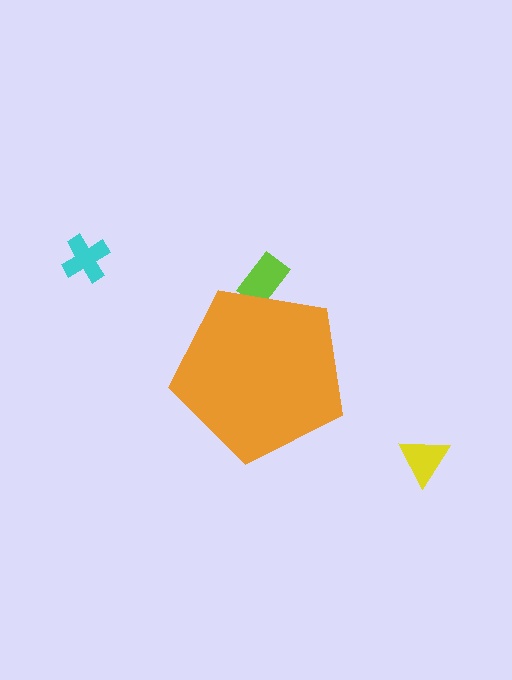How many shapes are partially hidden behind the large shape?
1 shape is partially hidden.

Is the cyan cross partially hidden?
No, the cyan cross is fully visible.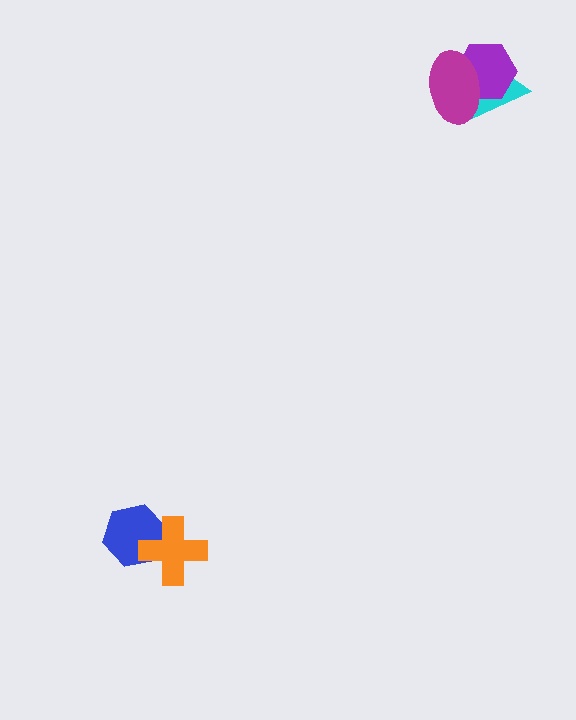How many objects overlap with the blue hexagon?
1 object overlaps with the blue hexagon.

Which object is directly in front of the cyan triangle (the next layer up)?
The purple hexagon is directly in front of the cyan triangle.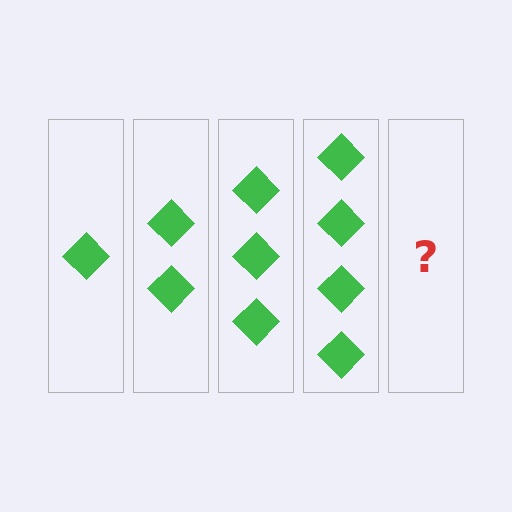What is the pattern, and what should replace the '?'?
The pattern is that each step adds one more diamond. The '?' should be 5 diamonds.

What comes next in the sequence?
The next element should be 5 diamonds.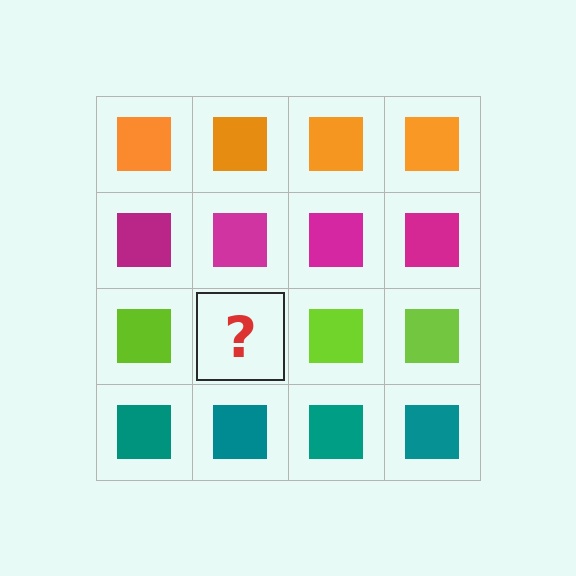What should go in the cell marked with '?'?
The missing cell should contain a lime square.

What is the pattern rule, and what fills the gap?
The rule is that each row has a consistent color. The gap should be filled with a lime square.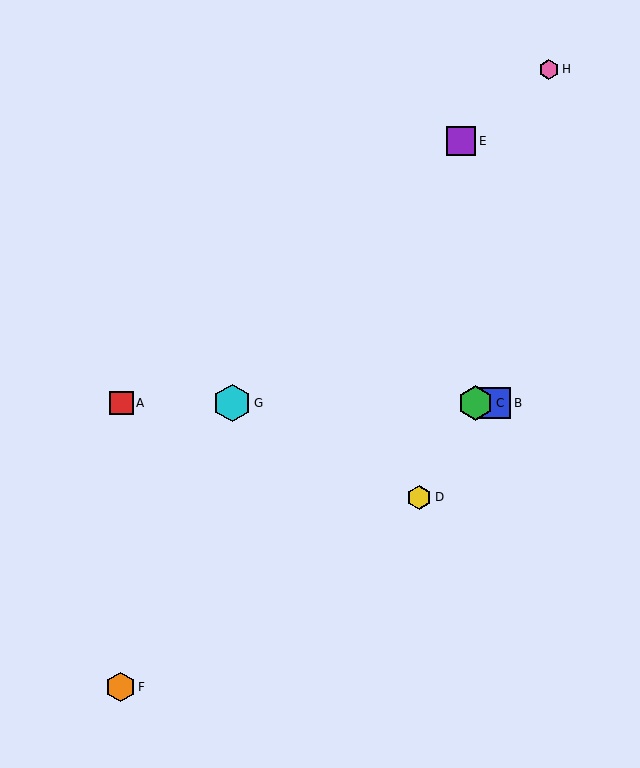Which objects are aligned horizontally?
Objects A, B, C, G are aligned horizontally.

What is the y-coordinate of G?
Object G is at y≈403.